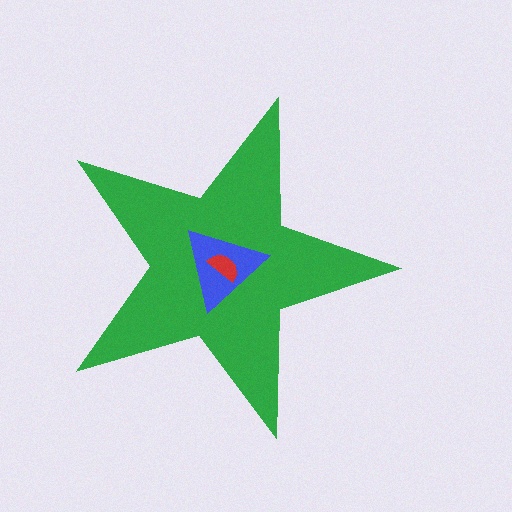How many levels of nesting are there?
3.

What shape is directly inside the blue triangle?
The red semicircle.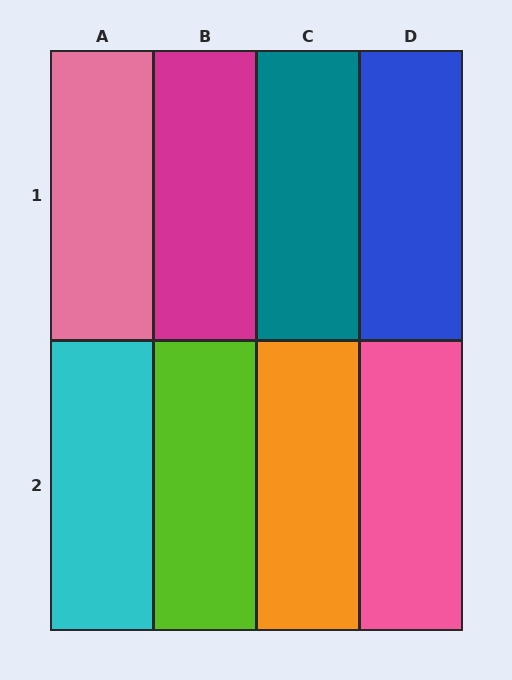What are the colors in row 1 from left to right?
Pink, magenta, teal, blue.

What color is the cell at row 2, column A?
Cyan.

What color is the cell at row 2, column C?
Orange.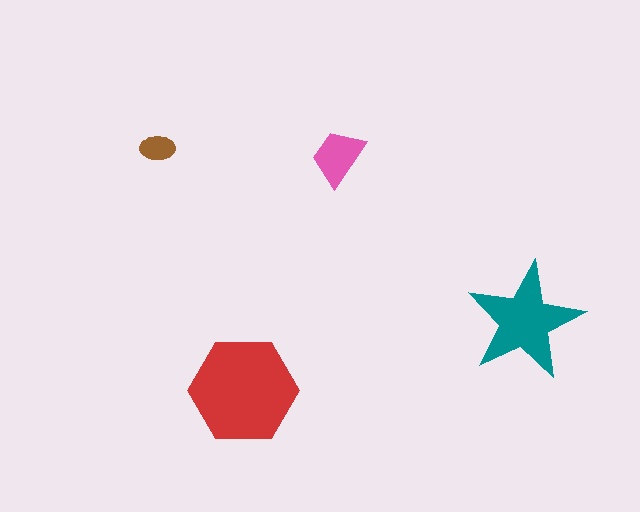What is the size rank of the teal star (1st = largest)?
2nd.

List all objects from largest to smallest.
The red hexagon, the teal star, the pink trapezoid, the brown ellipse.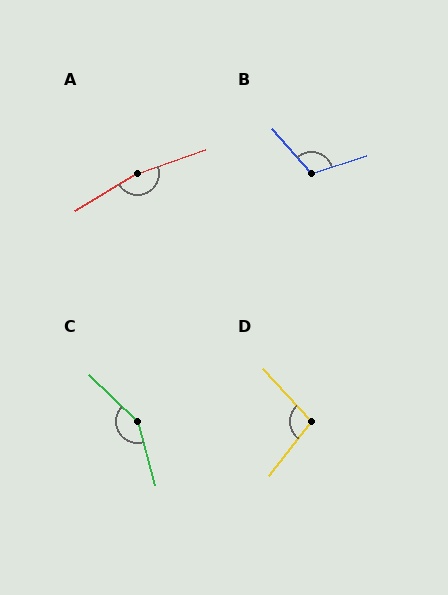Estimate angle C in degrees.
Approximately 149 degrees.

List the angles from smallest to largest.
D (100°), B (113°), C (149°), A (169°).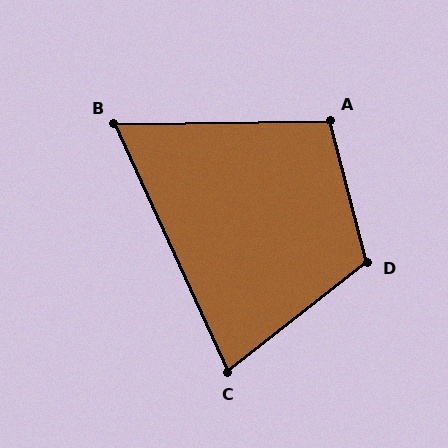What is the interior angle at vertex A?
Approximately 104 degrees (obtuse).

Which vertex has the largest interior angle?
D, at approximately 114 degrees.